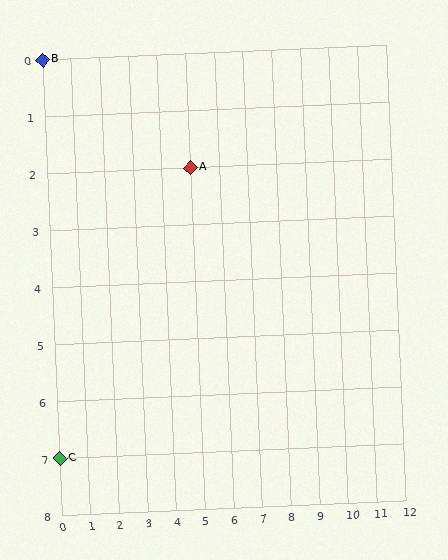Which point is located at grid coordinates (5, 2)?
Point A is at (5, 2).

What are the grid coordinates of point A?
Point A is at grid coordinates (5, 2).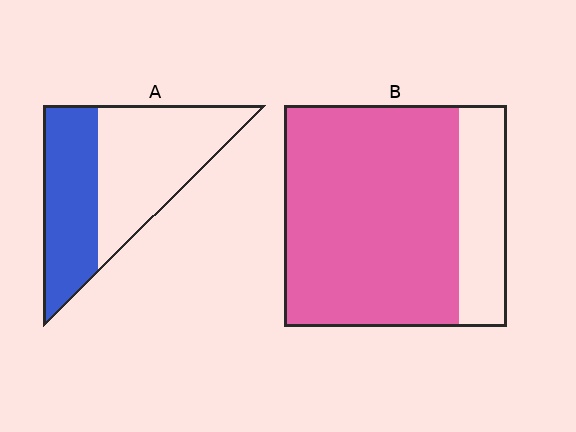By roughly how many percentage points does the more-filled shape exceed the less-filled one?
By roughly 35 percentage points (B over A).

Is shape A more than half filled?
No.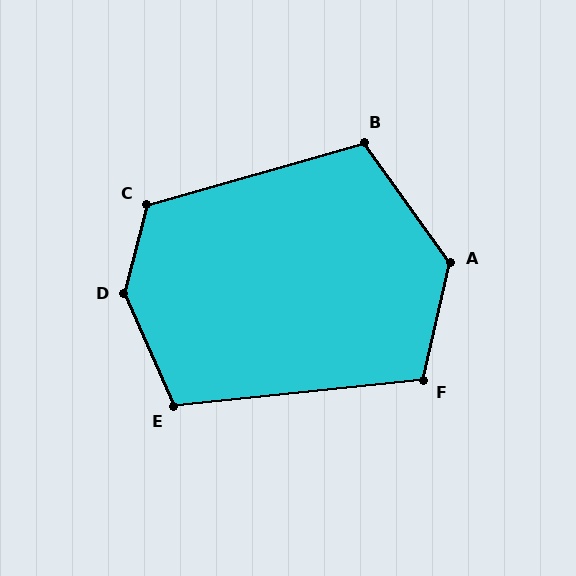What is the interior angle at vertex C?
Approximately 120 degrees (obtuse).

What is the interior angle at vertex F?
Approximately 109 degrees (obtuse).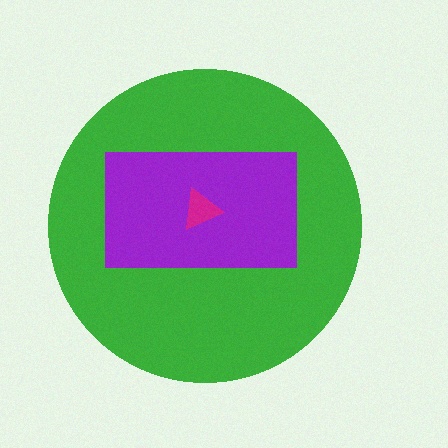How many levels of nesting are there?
3.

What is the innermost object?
The magenta triangle.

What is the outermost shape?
The green circle.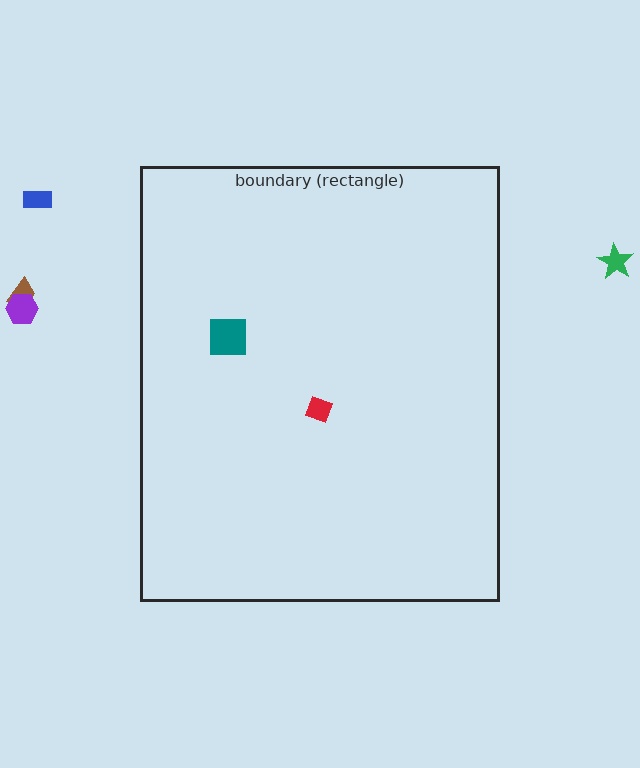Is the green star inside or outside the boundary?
Outside.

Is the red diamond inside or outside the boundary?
Inside.